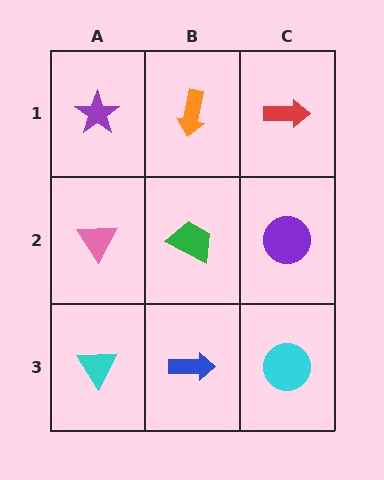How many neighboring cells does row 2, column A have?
3.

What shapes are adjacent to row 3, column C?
A purple circle (row 2, column C), a blue arrow (row 3, column B).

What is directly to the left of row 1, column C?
An orange arrow.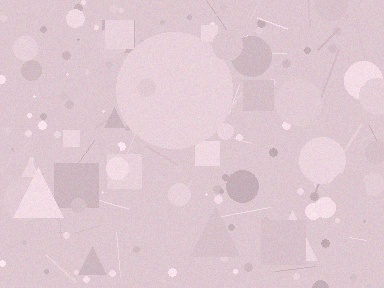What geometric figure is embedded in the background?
A circle is embedded in the background.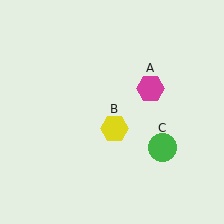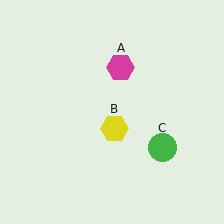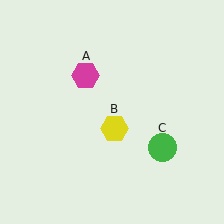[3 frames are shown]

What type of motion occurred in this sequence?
The magenta hexagon (object A) rotated counterclockwise around the center of the scene.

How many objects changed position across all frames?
1 object changed position: magenta hexagon (object A).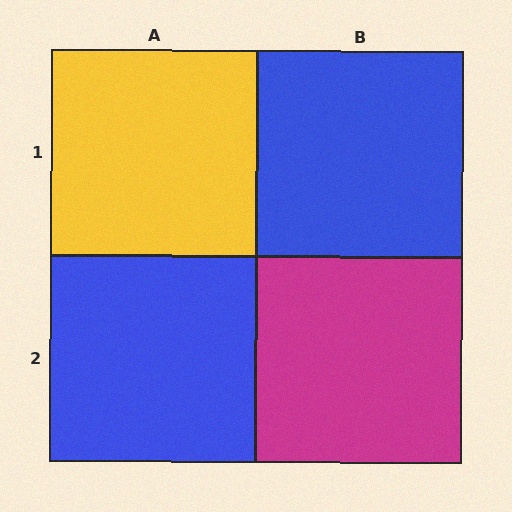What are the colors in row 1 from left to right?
Yellow, blue.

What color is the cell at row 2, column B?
Magenta.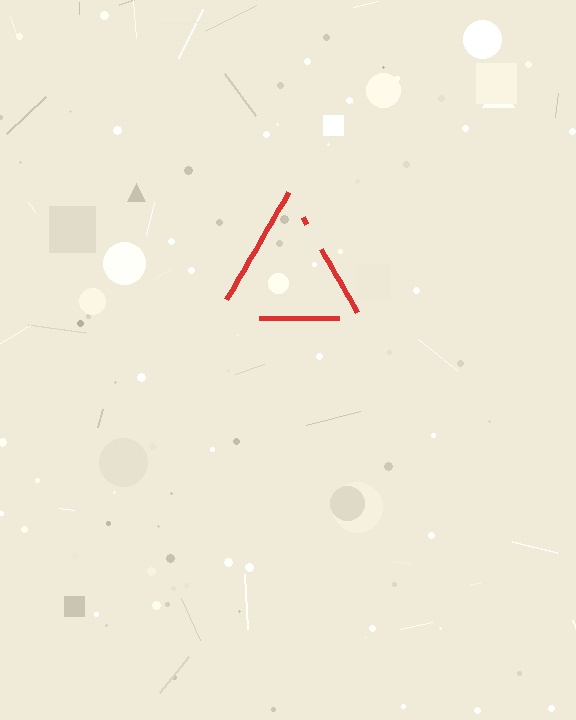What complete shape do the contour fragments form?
The contour fragments form a triangle.